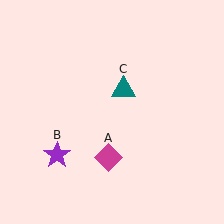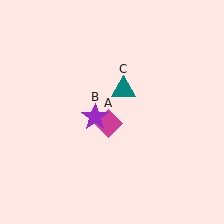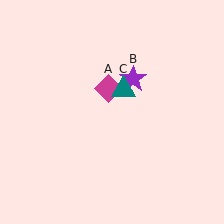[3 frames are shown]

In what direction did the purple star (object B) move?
The purple star (object B) moved up and to the right.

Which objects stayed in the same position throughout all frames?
Teal triangle (object C) remained stationary.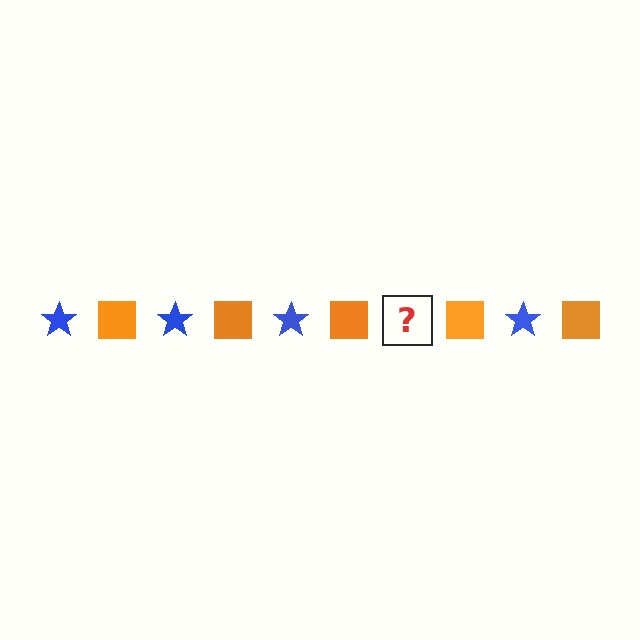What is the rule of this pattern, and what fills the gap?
The rule is that the pattern alternates between blue star and orange square. The gap should be filled with a blue star.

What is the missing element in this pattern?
The missing element is a blue star.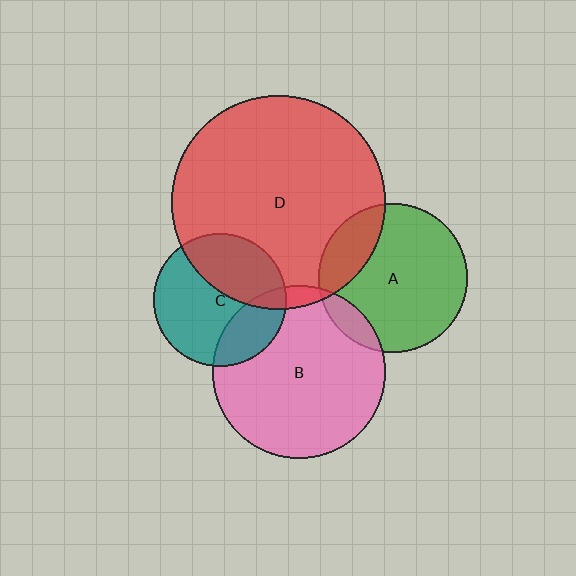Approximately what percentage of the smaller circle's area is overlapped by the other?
Approximately 25%.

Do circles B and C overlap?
Yes.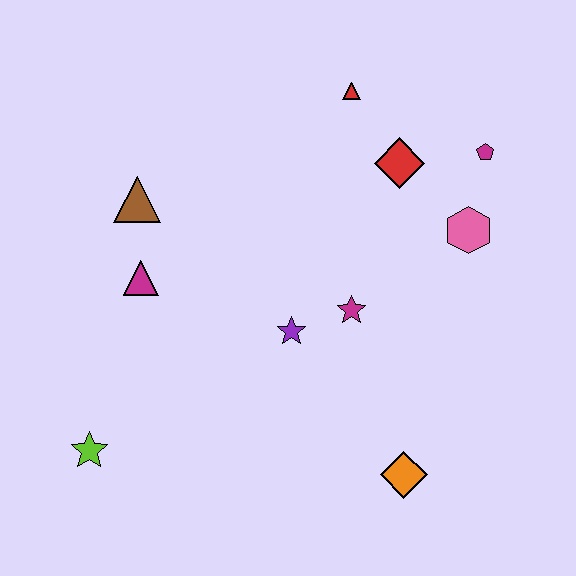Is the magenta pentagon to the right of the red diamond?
Yes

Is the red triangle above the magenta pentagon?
Yes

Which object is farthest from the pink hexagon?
The lime star is farthest from the pink hexagon.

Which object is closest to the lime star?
The magenta triangle is closest to the lime star.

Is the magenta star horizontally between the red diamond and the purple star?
Yes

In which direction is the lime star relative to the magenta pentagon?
The lime star is to the left of the magenta pentagon.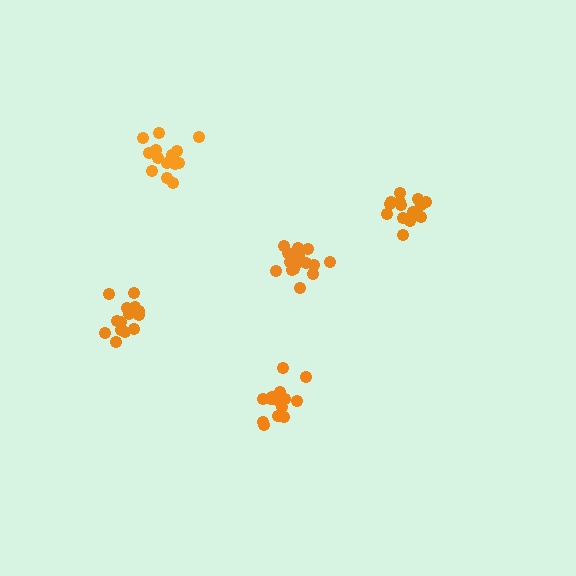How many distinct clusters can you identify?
There are 5 distinct clusters.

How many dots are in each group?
Group 1: 16 dots, Group 2: 15 dots, Group 3: 15 dots, Group 4: 14 dots, Group 5: 15 dots (75 total).